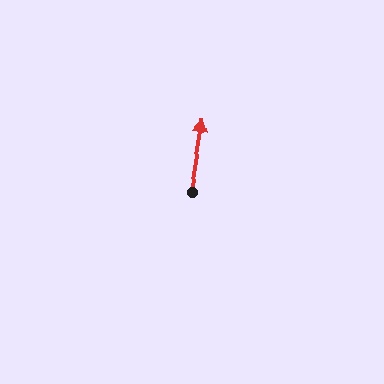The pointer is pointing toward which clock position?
Roughly 12 o'clock.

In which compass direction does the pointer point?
North.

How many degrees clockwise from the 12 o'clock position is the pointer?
Approximately 9 degrees.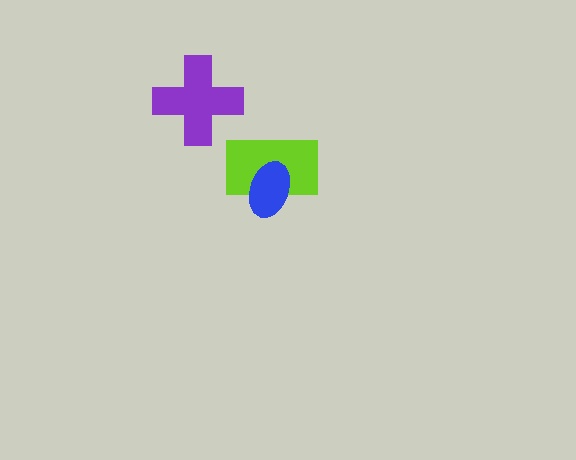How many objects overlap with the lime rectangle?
1 object overlaps with the lime rectangle.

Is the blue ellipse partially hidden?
No, no other shape covers it.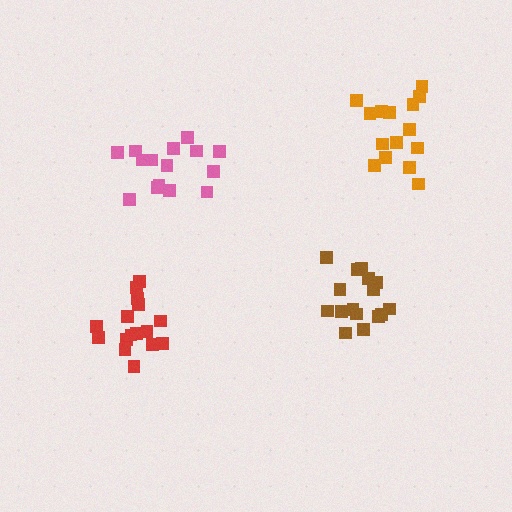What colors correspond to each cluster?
The clusters are colored: orange, pink, red, brown.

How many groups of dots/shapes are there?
There are 4 groups.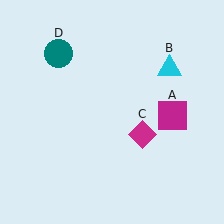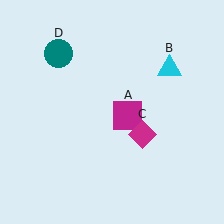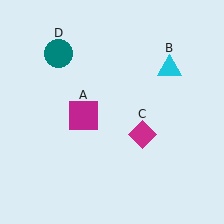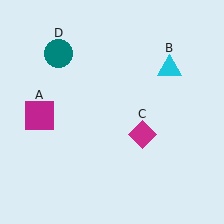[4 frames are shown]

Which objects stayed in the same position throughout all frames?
Cyan triangle (object B) and magenta diamond (object C) and teal circle (object D) remained stationary.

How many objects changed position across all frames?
1 object changed position: magenta square (object A).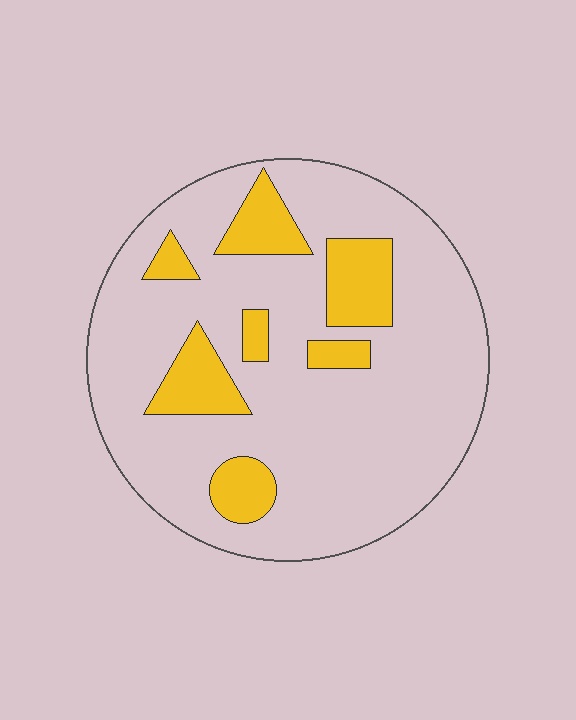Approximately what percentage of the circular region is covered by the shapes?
Approximately 20%.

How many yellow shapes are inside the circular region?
7.